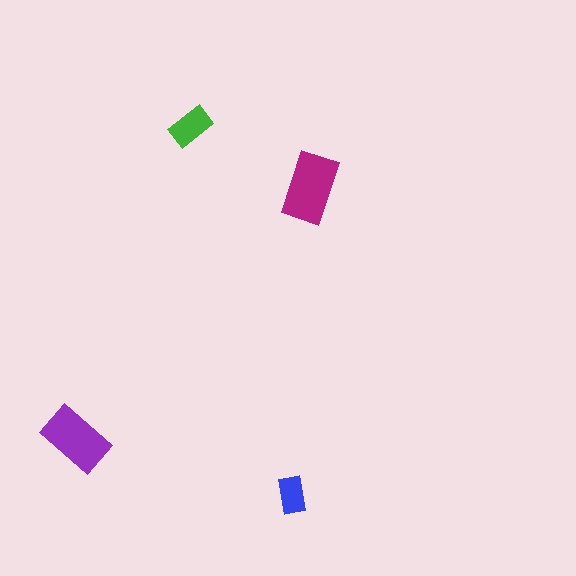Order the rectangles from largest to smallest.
the magenta one, the purple one, the green one, the blue one.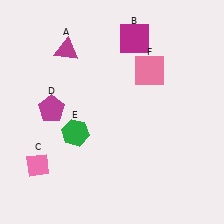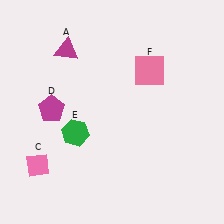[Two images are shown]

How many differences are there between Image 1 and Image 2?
There is 1 difference between the two images.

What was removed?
The magenta square (B) was removed in Image 2.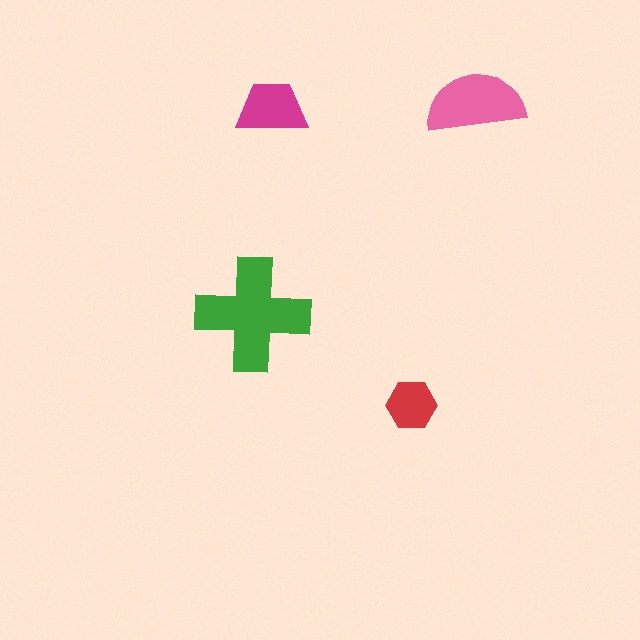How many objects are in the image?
There are 4 objects in the image.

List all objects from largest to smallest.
The green cross, the pink semicircle, the magenta trapezoid, the red hexagon.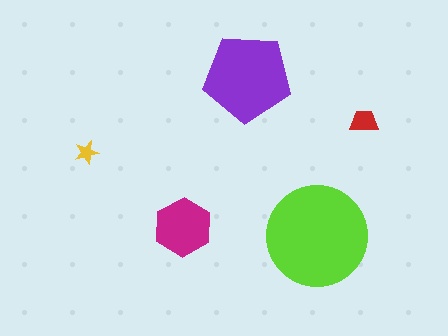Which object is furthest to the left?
The yellow star is leftmost.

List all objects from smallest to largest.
The yellow star, the red trapezoid, the magenta hexagon, the purple pentagon, the lime circle.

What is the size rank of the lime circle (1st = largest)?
1st.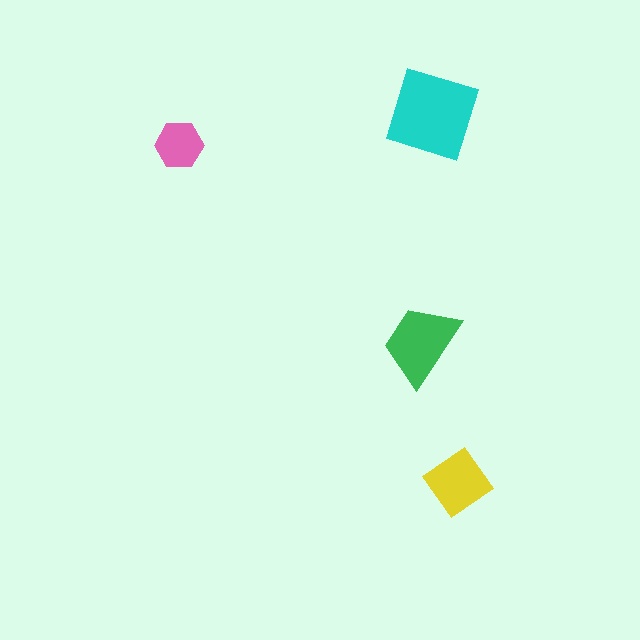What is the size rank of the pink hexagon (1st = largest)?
4th.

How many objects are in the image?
There are 4 objects in the image.